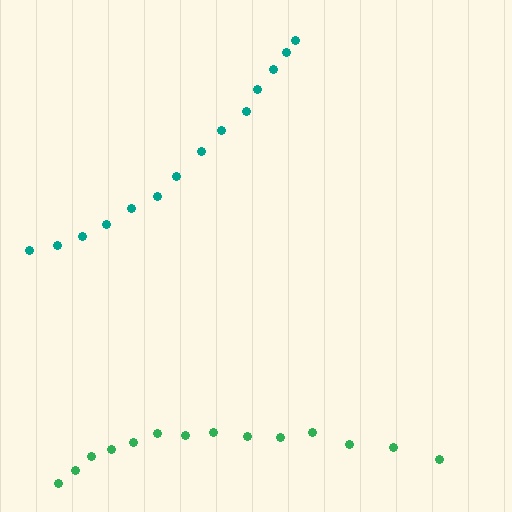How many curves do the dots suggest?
There are 2 distinct paths.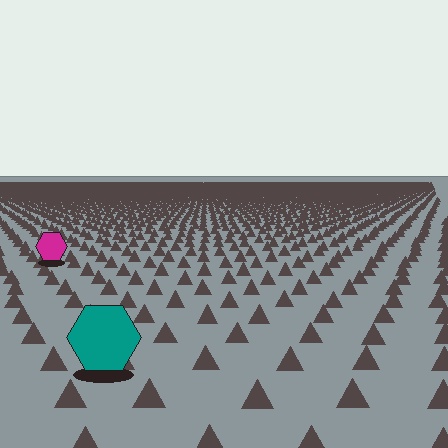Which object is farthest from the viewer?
The magenta hexagon is farthest from the viewer. It appears smaller and the ground texture around it is denser.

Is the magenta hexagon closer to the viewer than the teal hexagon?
No. The teal hexagon is closer — you can tell from the texture gradient: the ground texture is coarser near it.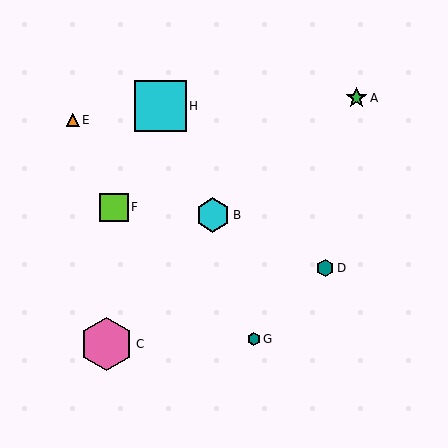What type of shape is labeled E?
Shape E is an orange triangle.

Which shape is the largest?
The pink hexagon (labeled C) is the largest.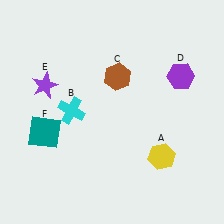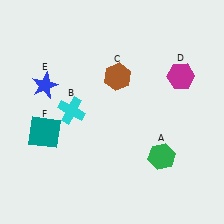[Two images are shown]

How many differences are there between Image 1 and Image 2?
There are 3 differences between the two images.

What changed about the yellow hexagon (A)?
In Image 1, A is yellow. In Image 2, it changed to green.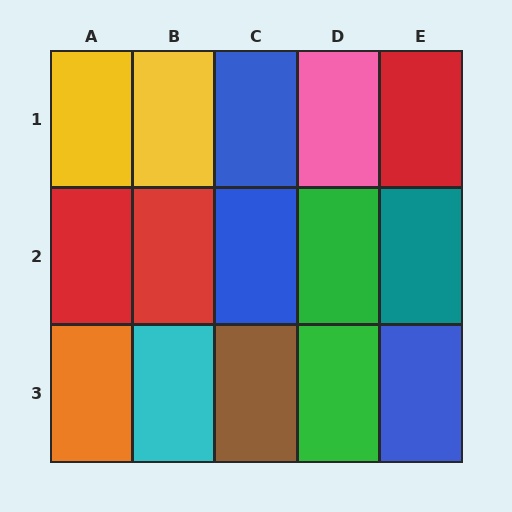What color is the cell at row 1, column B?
Yellow.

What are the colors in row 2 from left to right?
Red, red, blue, green, teal.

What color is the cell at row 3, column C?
Brown.